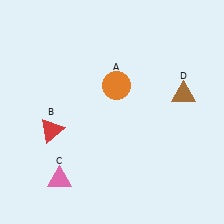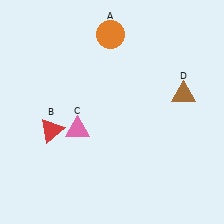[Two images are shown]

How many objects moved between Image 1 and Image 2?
2 objects moved between the two images.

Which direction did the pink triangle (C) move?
The pink triangle (C) moved up.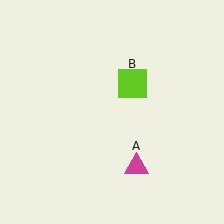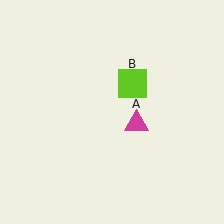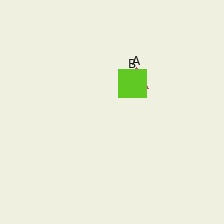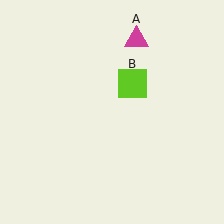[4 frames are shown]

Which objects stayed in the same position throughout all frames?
Lime square (object B) remained stationary.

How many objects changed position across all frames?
1 object changed position: magenta triangle (object A).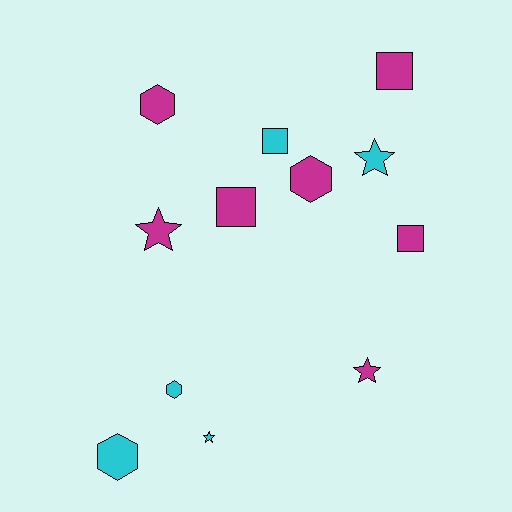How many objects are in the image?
There are 12 objects.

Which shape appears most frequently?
Square, with 4 objects.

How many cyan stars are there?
There are 2 cyan stars.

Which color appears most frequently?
Magenta, with 7 objects.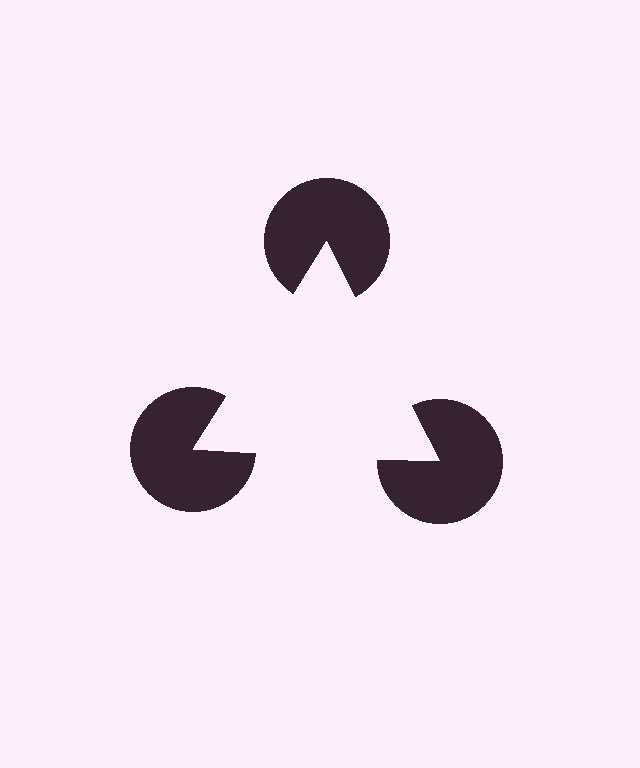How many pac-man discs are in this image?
There are 3 — one at each vertex of the illusory triangle.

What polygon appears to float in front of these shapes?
An illusory triangle — its edges are inferred from the aligned wedge cuts in the pac-man discs, not physically drawn.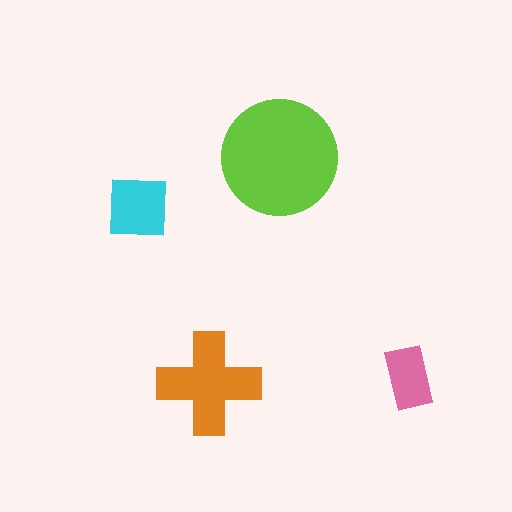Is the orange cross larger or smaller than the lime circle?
Smaller.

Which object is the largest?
The lime circle.